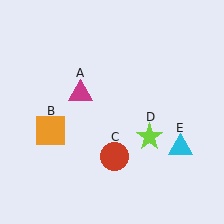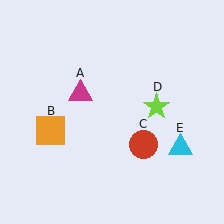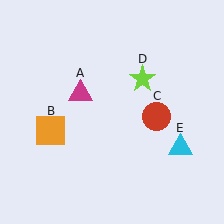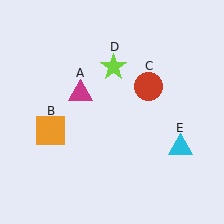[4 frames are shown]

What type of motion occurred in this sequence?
The red circle (object C), lime star (object D) rotated counterclockwise around the center of the scene.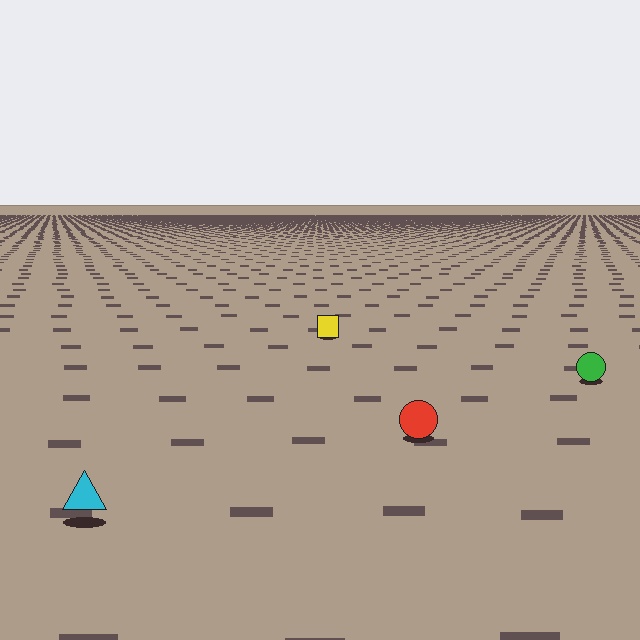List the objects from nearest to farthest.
From nearest to farthest: the cyan triangle, the red circle, the green circle, the yellow square.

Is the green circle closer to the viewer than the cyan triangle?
No. The cyan triangle is closer — you can tell from the texture gradient: the ground texture is coarser near it.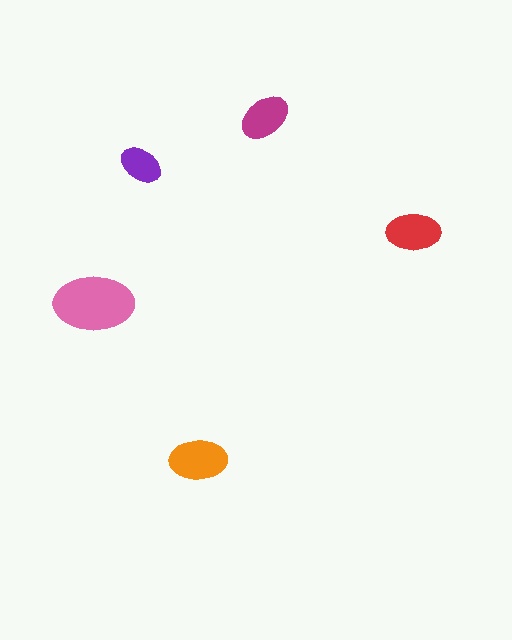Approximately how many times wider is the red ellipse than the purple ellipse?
About 1.5 times wider.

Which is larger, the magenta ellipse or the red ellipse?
The red one.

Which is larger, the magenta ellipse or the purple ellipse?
The magenta one.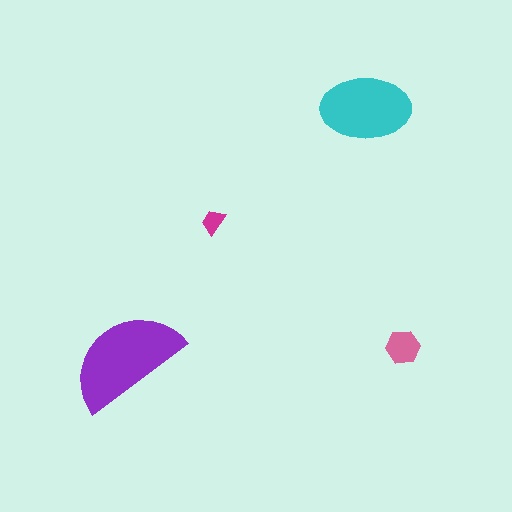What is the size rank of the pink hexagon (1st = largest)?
3rd.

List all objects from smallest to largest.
The magenta trapezoid, the pink hexagon, the cyan ellipse, the purple semicircle.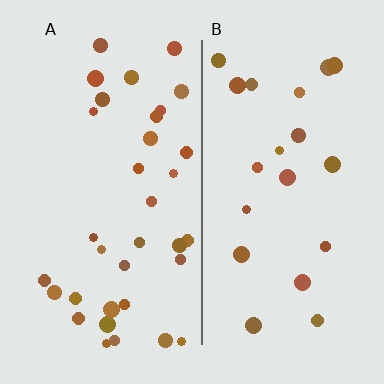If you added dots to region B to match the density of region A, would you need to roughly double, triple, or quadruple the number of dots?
Approximately double.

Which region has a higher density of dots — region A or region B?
A (the left).